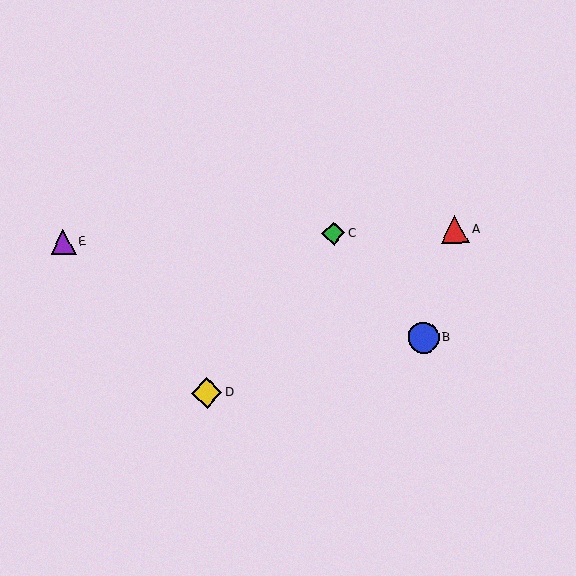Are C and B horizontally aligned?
No, C is at y≈233 and B is at y≈338.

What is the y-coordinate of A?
Object A is at y≈229.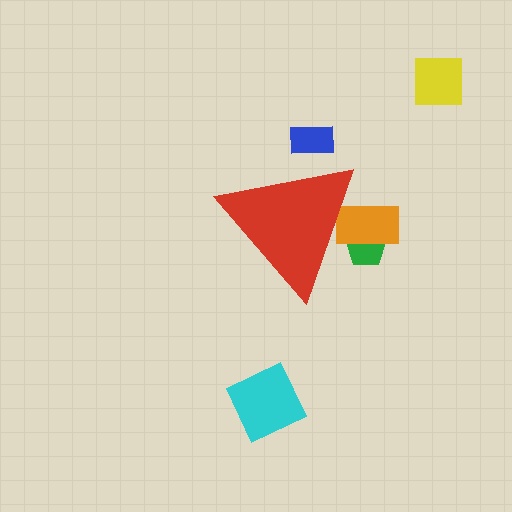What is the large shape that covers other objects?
A red triangle.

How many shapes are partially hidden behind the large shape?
3 shapes are partially hidden.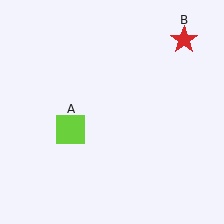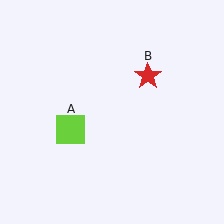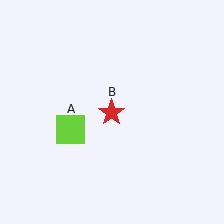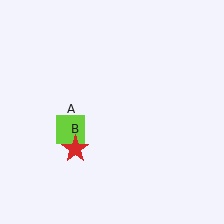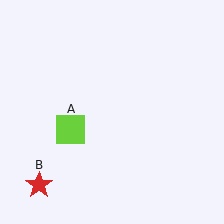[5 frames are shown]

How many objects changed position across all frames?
1 object changed position: red star (object B).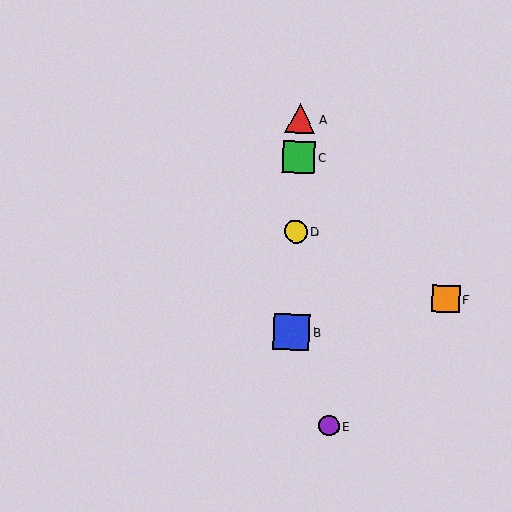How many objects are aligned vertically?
4 objects (A, B, C, D) are aligned vertically.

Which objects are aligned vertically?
Objects A, B, C, D are aligned vertically.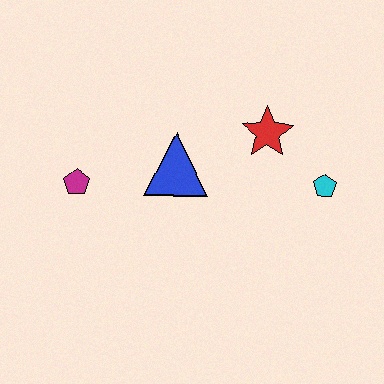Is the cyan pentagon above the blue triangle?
No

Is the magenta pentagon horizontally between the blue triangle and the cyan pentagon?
No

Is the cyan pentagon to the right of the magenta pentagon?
Yes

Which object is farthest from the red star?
The magenta pentagon is farthest from the red star.